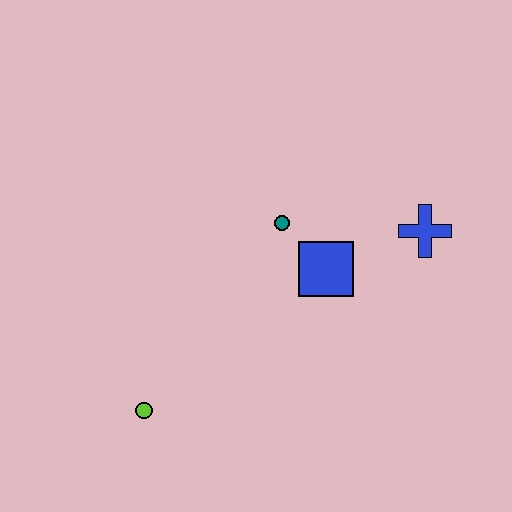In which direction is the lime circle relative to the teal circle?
The lime circle is below the teal circle.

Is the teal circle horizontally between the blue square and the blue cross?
No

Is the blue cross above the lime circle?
Yes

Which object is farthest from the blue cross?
The lime circle is farthest from the blue cross.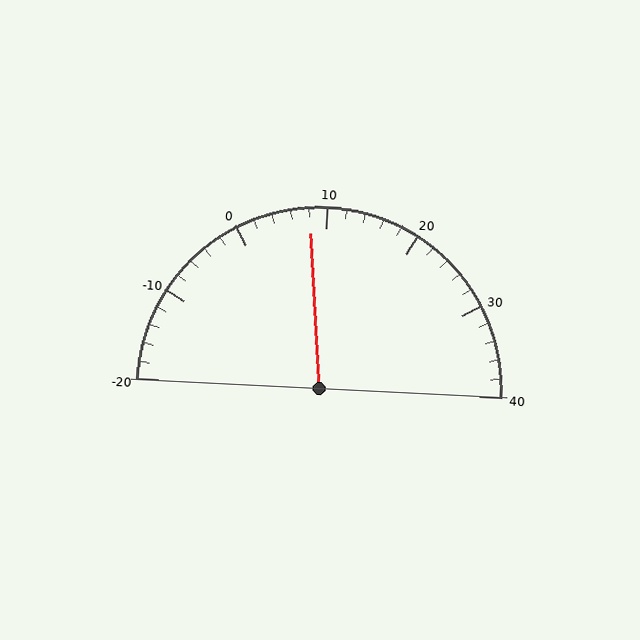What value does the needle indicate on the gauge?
The needle indicates approximately 8.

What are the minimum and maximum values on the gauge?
The gauge ranges from -20 to 40.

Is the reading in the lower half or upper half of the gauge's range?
The reading is in the lower half of the range (-20 to 40).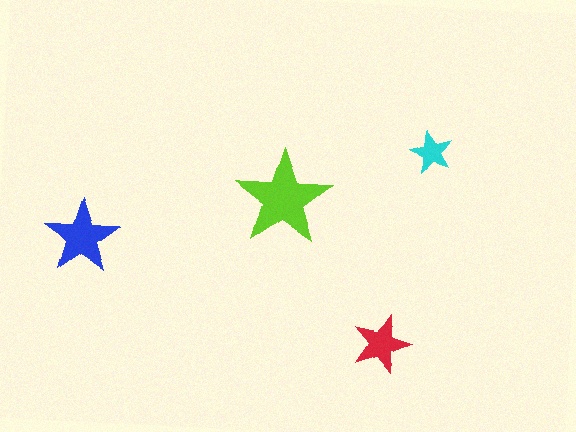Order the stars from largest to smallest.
the lime one, the blue one, the red one, the cyan one.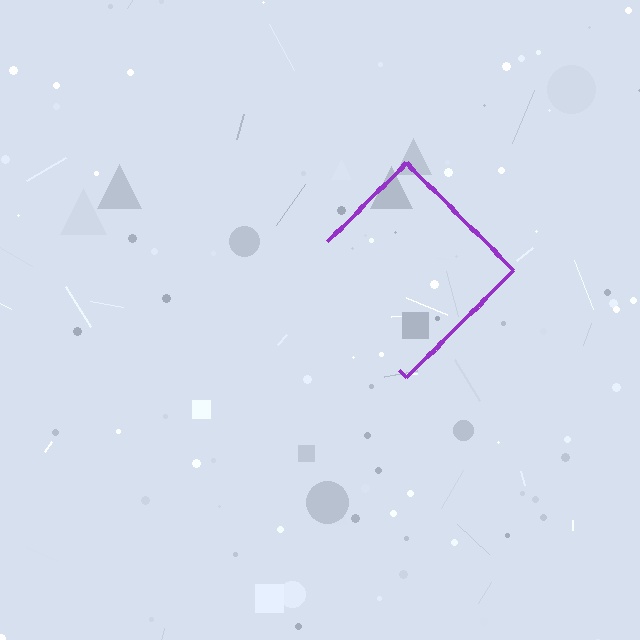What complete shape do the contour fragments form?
The contour fragments form a diamond.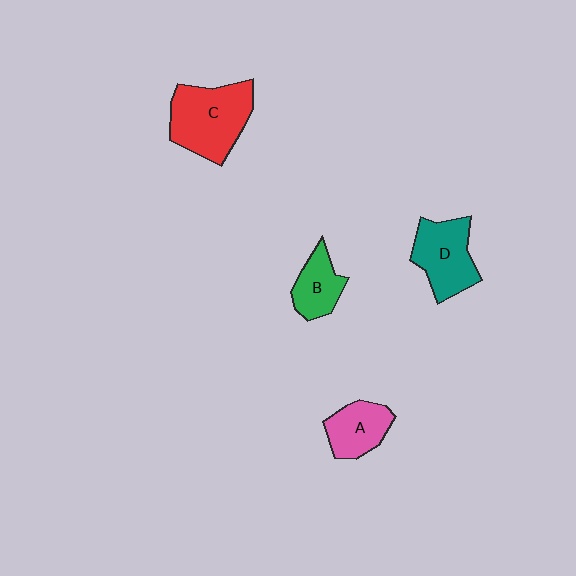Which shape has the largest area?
Shape C (red).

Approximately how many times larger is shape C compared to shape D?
Approximately 1.3 times.